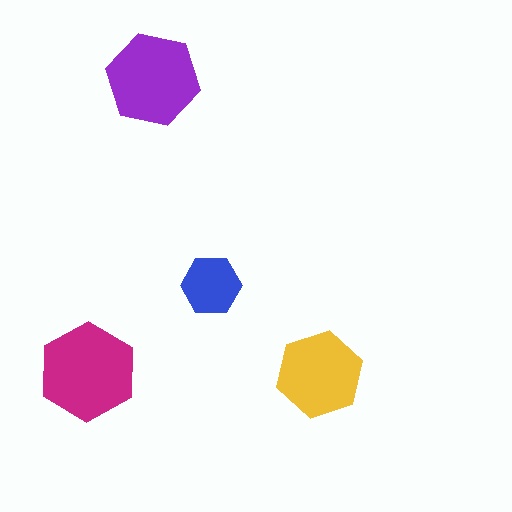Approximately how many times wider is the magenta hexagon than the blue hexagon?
About 1.5 times wider.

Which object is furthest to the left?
The magenta hexagon is leftmost.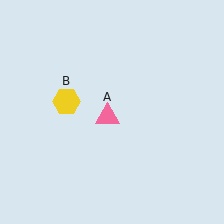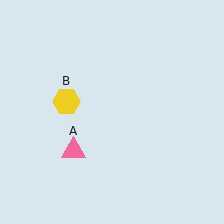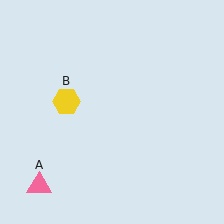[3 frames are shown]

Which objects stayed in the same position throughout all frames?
Yellow hexagon (object B) remained stationary.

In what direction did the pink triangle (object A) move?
The pink triangle (object A) moved down and to the left.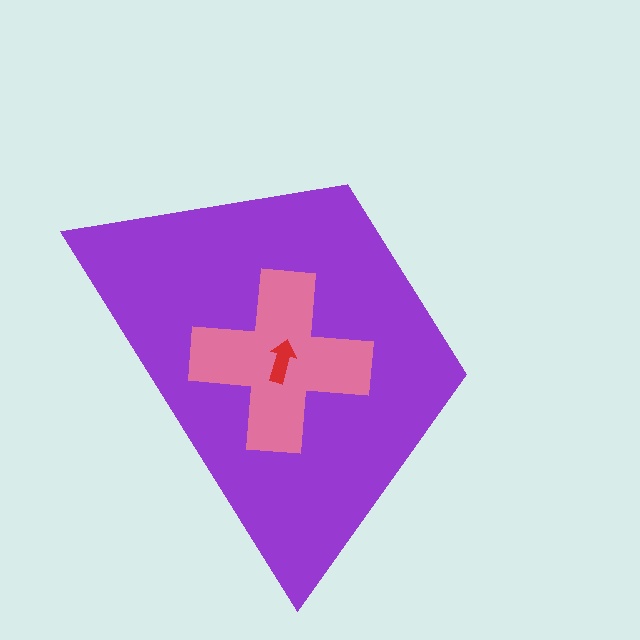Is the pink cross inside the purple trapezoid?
Yes.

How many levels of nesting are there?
3.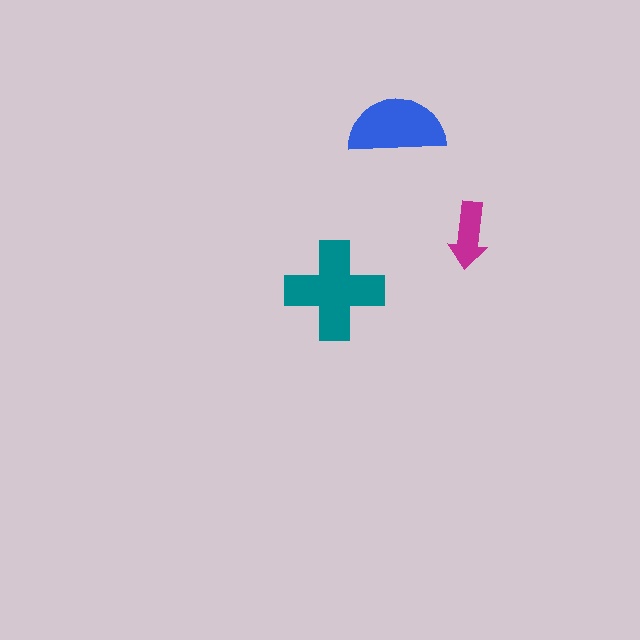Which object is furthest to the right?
The magenta arrow is rightmost.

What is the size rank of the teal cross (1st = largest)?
1st.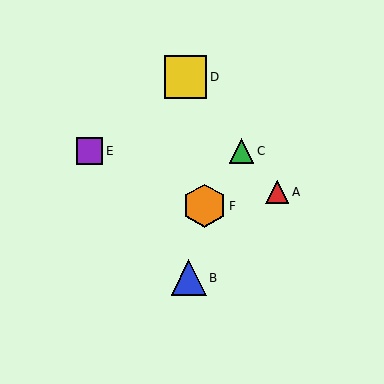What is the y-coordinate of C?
Object C is at y≈151.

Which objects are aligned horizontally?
Objects C, E are aligned horizontally.